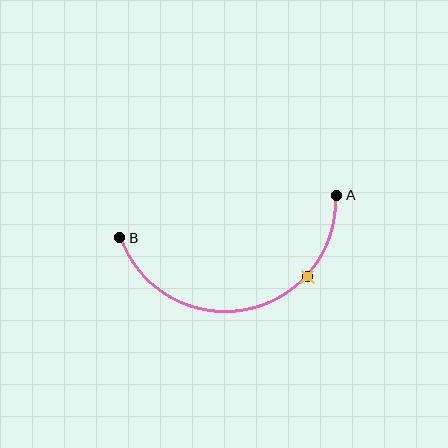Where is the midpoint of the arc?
The arc midpoint is the point on the curve farthest from the straight line joining A and B. It sits below that line.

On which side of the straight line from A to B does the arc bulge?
The arc bulges below the straight line connecting A and B.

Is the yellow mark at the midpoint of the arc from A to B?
No. The yellow mark lies on the arc but is closer to endpoint A. The arc midpoint would be at the point on the curve equidistant along the arc from both A and B.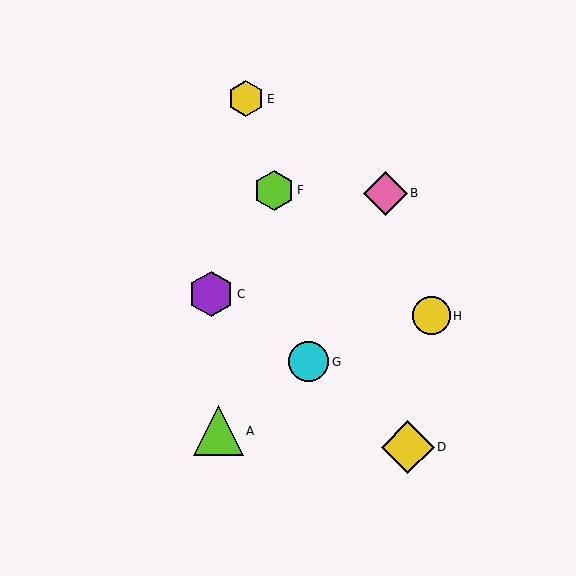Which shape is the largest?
The yellow diamond (labeled D) is the largest.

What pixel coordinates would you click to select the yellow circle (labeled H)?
Click at (431, 316) to select the yellow circle H.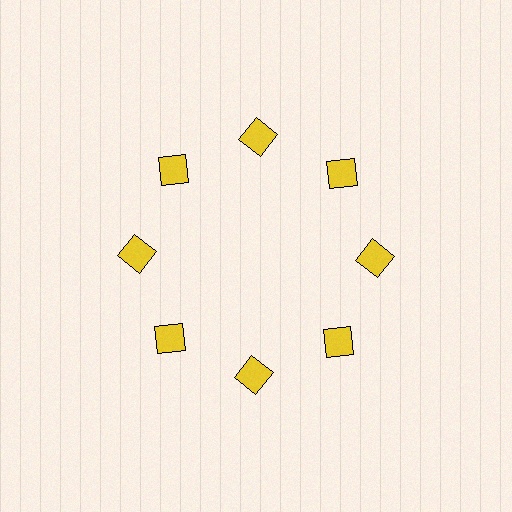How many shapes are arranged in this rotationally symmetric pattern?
There are 8 shapes, arranged in 8 groups of 1.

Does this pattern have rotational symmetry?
Yes, this pattern has 8-fold rotational symmetry. It looks the same after rotating 45 degrees around the center.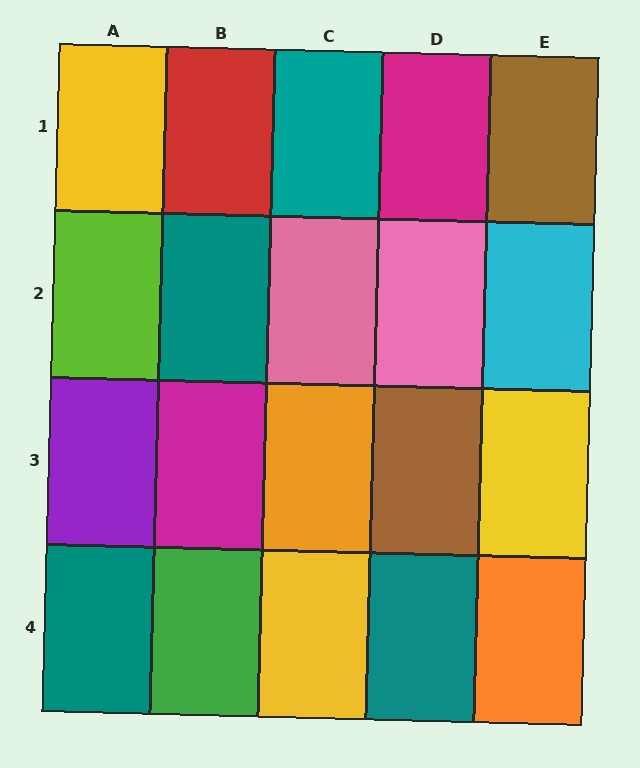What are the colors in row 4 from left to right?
Teal, green, yellow, teal, orange.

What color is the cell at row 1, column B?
Red.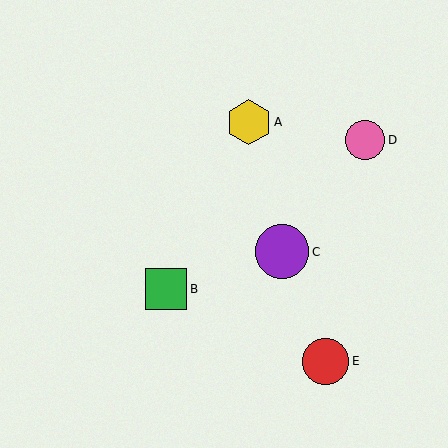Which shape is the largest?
The purple circle (labeled C) is the largest.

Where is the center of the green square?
The center of the green square is at (166, 289).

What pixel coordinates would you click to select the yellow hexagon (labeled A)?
Click at (249, 122) to select the yellow hexagon A.